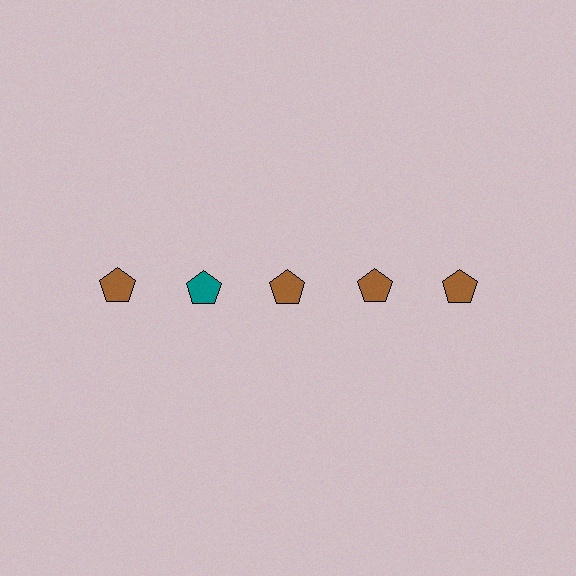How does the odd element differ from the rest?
It has a different color: teal instead of brown.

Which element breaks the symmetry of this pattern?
The teal pentagon in the top row, second from left column breaks the symmetry. All other shapes are brown pentagons.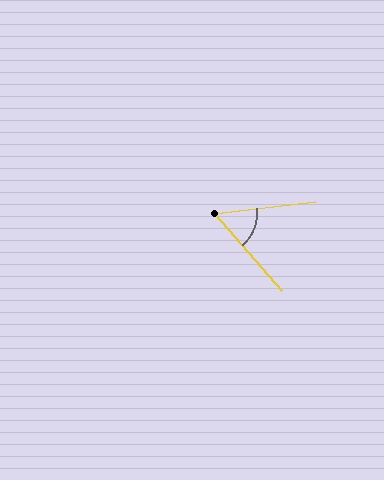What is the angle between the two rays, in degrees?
Approximately 56 degrees.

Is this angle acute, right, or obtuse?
It is acute.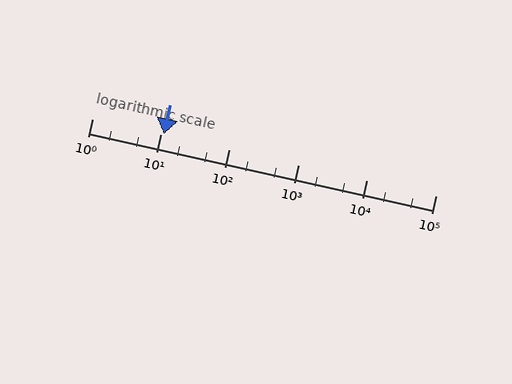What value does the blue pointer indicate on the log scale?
The pointer indicates approximately 11.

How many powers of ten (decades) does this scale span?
The scale spans 5 decades, from 1 to 100000.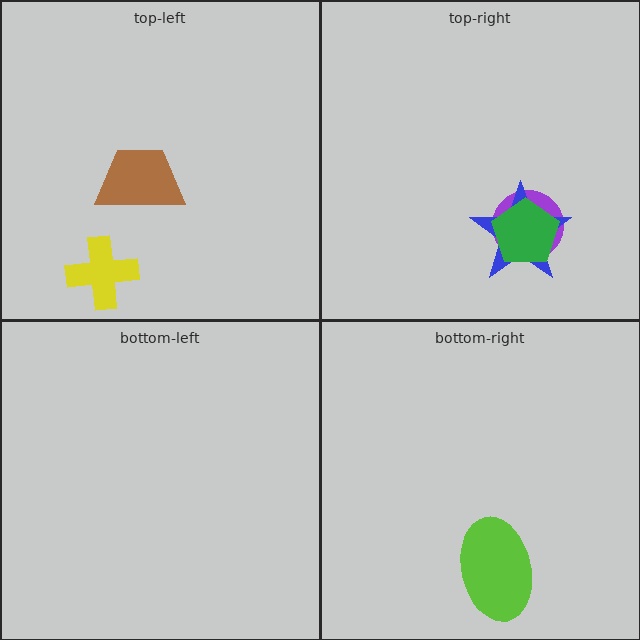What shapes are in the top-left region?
The brown trapezoid, the yellow cross.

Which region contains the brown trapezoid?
The top-left region.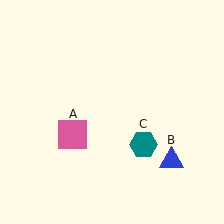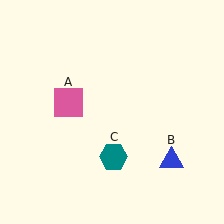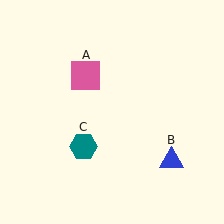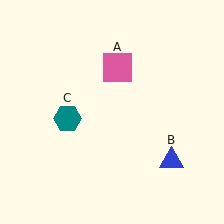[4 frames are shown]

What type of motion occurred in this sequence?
The pink square (object A), teal hexagon (object C) rotated clockwise around the center of the scene.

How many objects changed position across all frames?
2 objects changed position: pink square (object A), teal hexagon (object C).